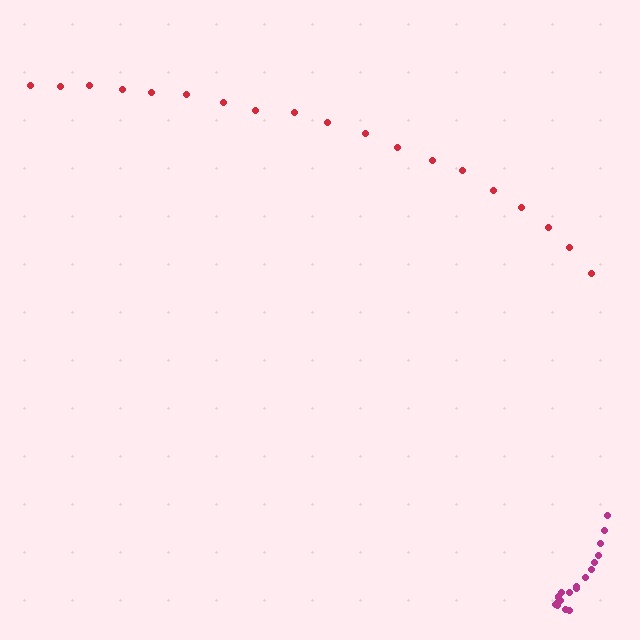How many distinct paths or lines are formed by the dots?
There are 2 distinct paths.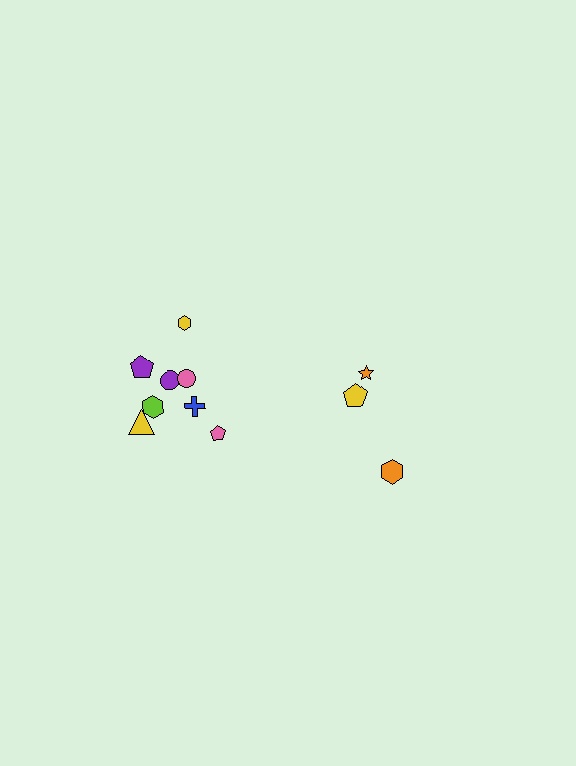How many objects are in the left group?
There are 8 objects.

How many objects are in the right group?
There are 3 objects.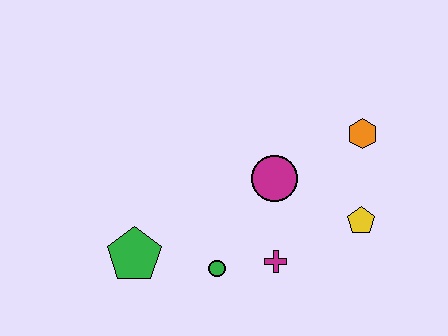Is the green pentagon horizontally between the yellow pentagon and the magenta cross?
No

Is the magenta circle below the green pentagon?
No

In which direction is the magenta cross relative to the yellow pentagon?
The magenta cross is to the left of the yellow pentagon.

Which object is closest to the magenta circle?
The magenta cross is closest to the magenta circle.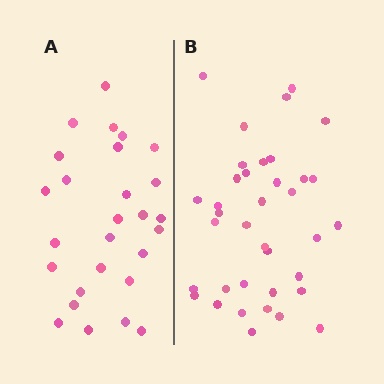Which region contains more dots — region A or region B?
Region B (the right region) has more dots.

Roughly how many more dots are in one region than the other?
Region B has roughly 10 or so more dots than region A.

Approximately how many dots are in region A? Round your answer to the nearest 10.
About 30 dots. (The exact count is 27, which rounds to 30.)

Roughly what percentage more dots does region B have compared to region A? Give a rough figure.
About 35% more.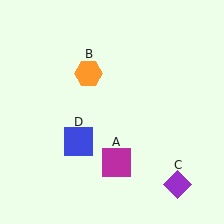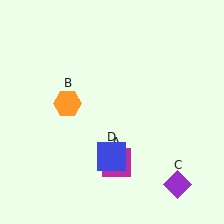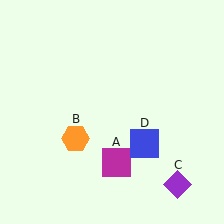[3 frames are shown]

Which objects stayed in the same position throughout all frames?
Magenta square (object A) and purple diamond (object C) remained stationary.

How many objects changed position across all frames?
2 objects changed position: orange hexagon (object B), blue square (object D).